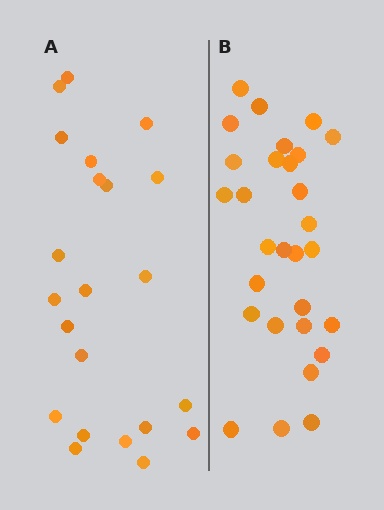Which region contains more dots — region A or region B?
Region B (the right region) has more dots.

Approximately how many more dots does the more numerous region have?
Region B has roughly 8 or so more dots than region A.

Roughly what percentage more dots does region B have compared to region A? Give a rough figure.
About 30% more.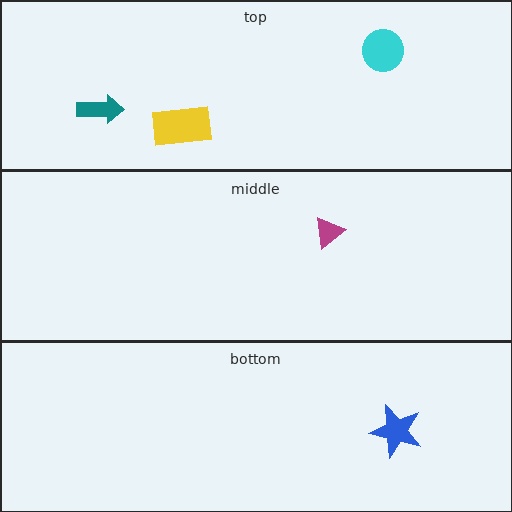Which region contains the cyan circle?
The top region.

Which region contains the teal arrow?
The top region.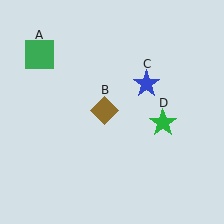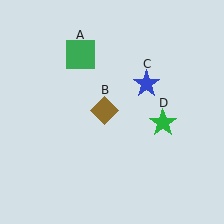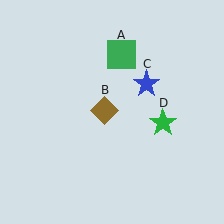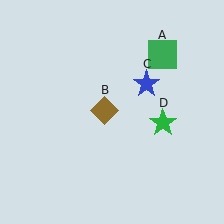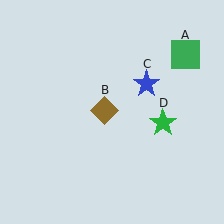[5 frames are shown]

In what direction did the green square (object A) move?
The green square (object A) moved right.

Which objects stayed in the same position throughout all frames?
Brown diamond (object B) and blue star (object C) and green star (object D) remained stationary.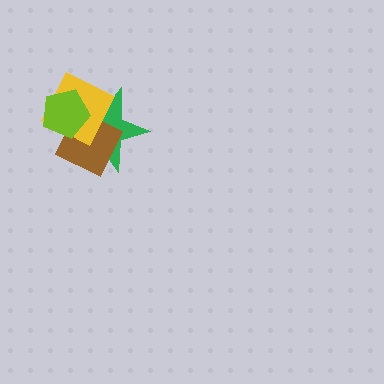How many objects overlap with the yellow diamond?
3 objects overlap with the yellow diamond.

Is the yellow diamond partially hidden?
Yes, it is partially covered by another shape.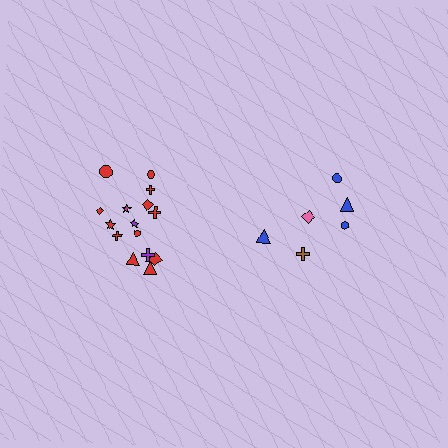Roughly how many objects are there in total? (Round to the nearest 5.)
Roughly 20 objects in total.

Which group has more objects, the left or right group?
The left group.